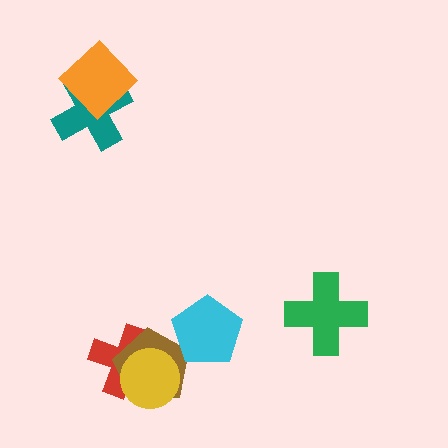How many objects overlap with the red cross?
2 objects overlap with the red cross.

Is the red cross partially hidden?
Yes, it is partially covered by another shape.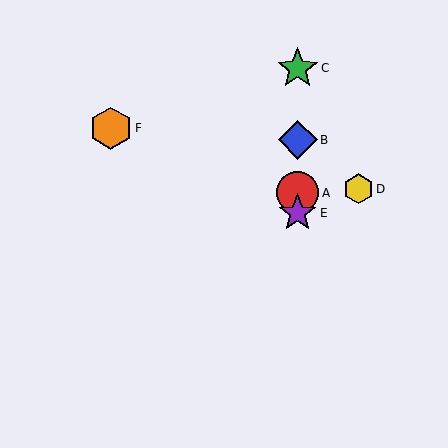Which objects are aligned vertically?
Objects A, B, C, E are aligned vertically.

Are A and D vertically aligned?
No, A is at x≈298 and D is at x≈358.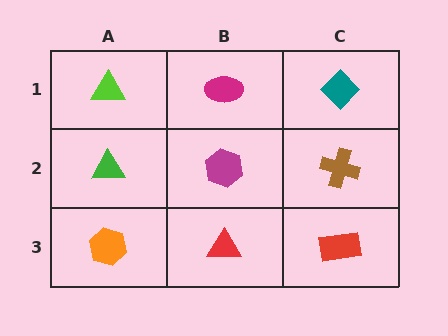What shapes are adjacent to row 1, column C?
A brown cross (row 2, column C), a magenta ellipse (row 1, column B).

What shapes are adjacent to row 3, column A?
A green triangle (row 2, column A), a red triangle (row 3, column B).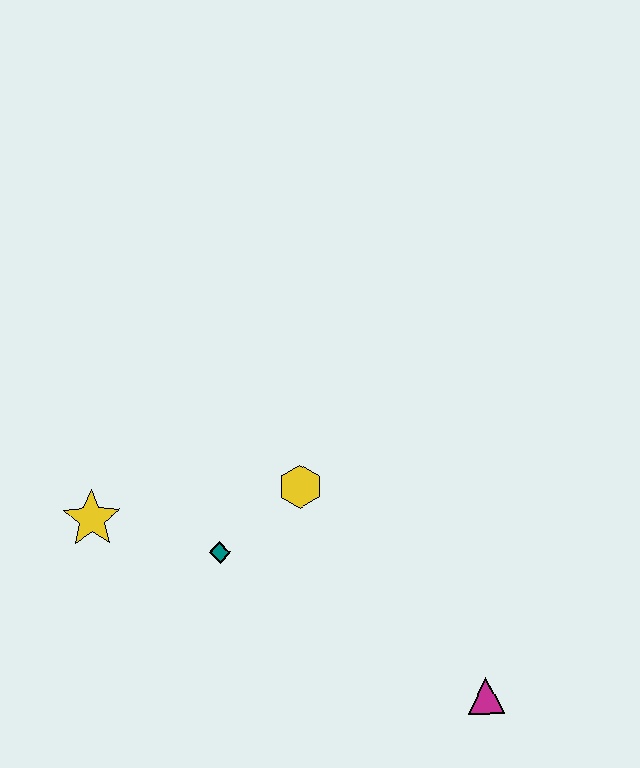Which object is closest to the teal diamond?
The yellow hexagon is closest to the teal diamond.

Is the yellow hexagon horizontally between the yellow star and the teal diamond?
No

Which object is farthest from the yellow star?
The magenta triangle is farthest from the yellow star.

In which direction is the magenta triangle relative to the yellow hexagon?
The magenta triangle is below the yellow hexagon.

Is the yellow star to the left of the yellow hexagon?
Yes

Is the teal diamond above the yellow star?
No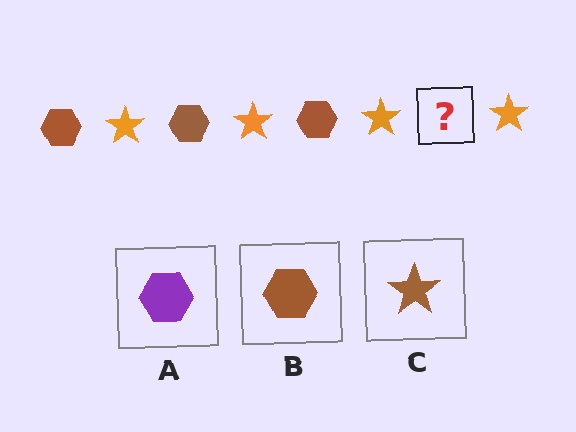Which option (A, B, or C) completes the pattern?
B.